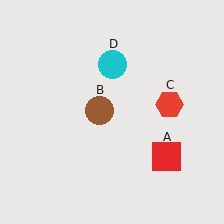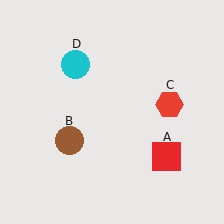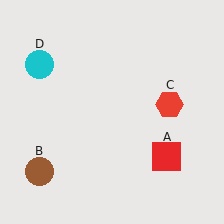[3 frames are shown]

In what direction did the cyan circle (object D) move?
The cyan circle (object D) moved left.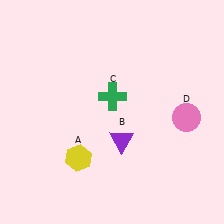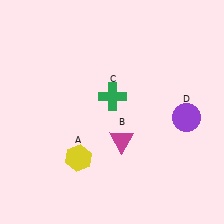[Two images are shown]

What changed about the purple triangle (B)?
In Image 1, B is purple. In Image 2, it changed to magenta.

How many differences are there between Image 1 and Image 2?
There are 2 differences between the two images.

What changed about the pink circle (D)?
In Image 1, D is pink. In Image 2, it changed to purple.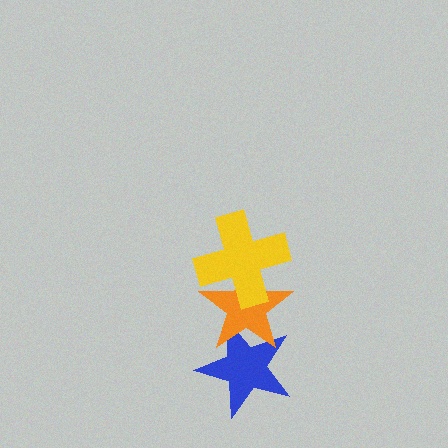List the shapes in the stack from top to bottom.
From top to bottom: the yellow cross, the orange star, the blue star.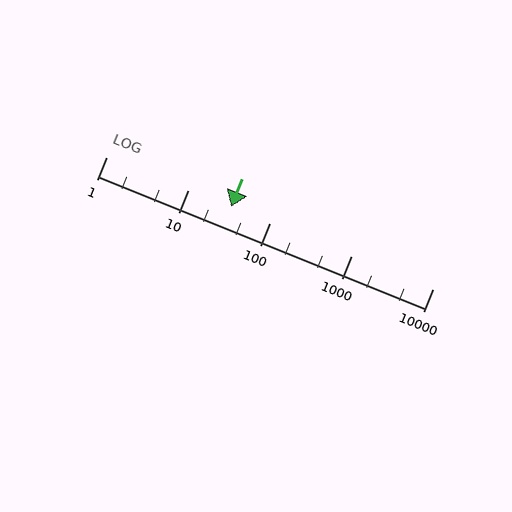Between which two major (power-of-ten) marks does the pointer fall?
The pointer is between 10 and 100.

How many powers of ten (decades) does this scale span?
The scale spans 4 decades, from 1 to 10000.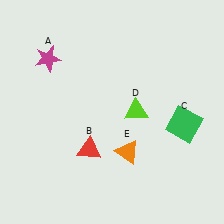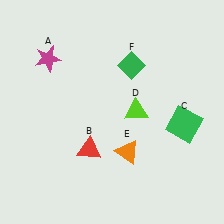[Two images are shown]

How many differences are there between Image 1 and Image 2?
There is 1 difference between the two images.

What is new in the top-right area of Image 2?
A green diamond (F) was added in the top-right area of Image 2.